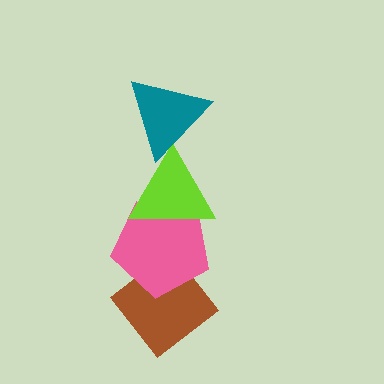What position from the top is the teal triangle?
The teal triangle is 1st from the top.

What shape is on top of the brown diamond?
The pink pentagon is on top of the brown diamond.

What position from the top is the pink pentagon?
The pink pentagon is 3rd from the top.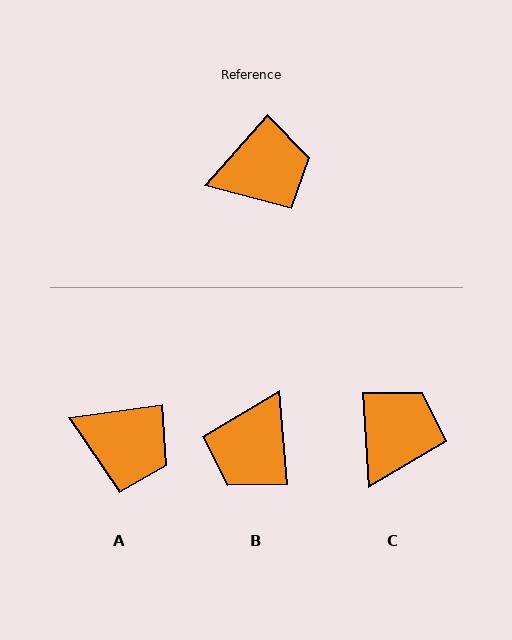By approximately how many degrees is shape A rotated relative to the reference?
Approximately 41 degrees clockwise.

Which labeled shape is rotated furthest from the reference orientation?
B, about 134 degrees away.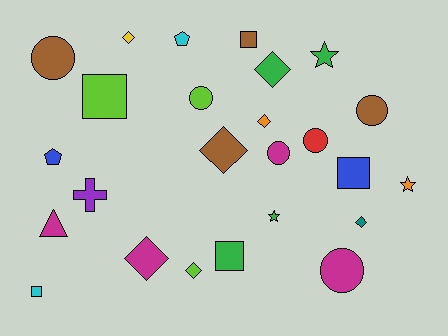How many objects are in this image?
There are 25 objects.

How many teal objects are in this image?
There is 1 teal object.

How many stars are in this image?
There are 3 stars.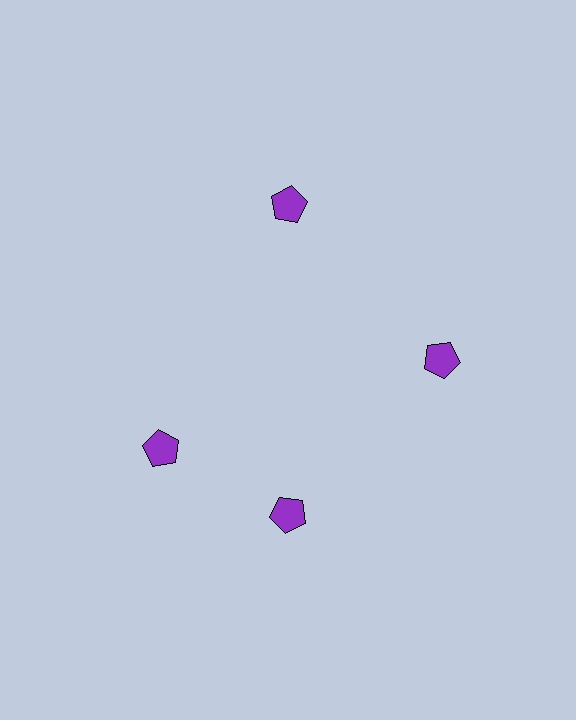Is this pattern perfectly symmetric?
No. The 4 purple pentagons are arranged in a ring, but one element near the 9 o'clock position is rotated out of alignment along the ring, breaking the 4-fold rotational symmetry.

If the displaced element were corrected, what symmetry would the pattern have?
It would have 4-fold rotational symmetry — the pattern would map onto itself every 90 degrees.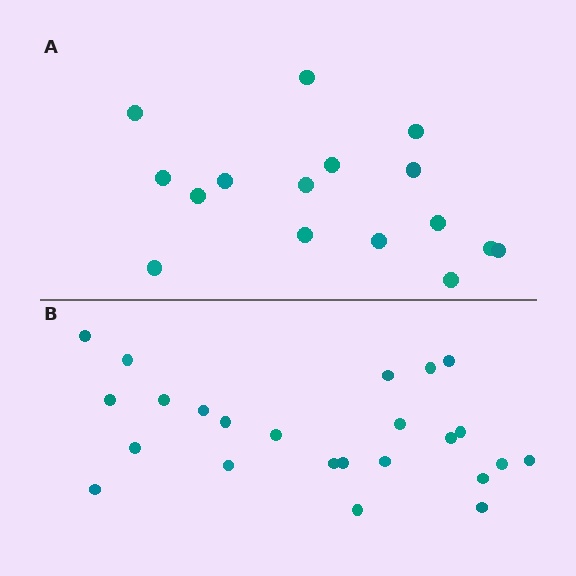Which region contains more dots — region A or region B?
Region B (the bottom region) has more dots.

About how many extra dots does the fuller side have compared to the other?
Region B has roughly 8 or so more dots than region A.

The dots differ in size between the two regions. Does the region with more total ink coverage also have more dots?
No. Region A has more total ink coverage because its dots are larger, but region B actually contains more individual dots. Total area can be misleading — the number of items is what matters here.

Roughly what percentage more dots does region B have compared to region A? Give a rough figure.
About 50% more.